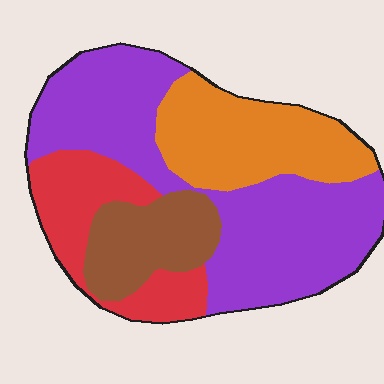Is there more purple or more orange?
Purple.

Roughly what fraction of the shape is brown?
Brown covers roughly 15% of the shape.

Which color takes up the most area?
Purple, at roughly 45%.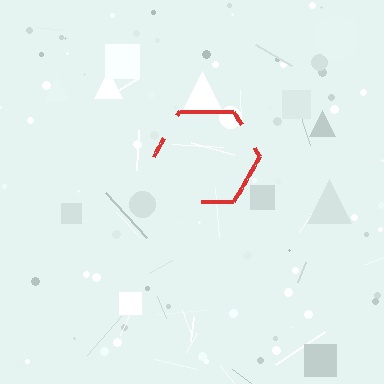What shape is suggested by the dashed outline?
The dashed outline suggests a hexagon.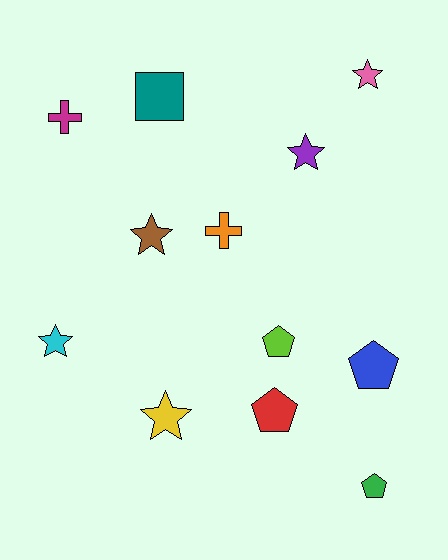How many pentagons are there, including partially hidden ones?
There are 4 pentagons.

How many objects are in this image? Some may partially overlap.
There are 12 objects.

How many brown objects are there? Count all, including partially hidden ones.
There is 1 brown object.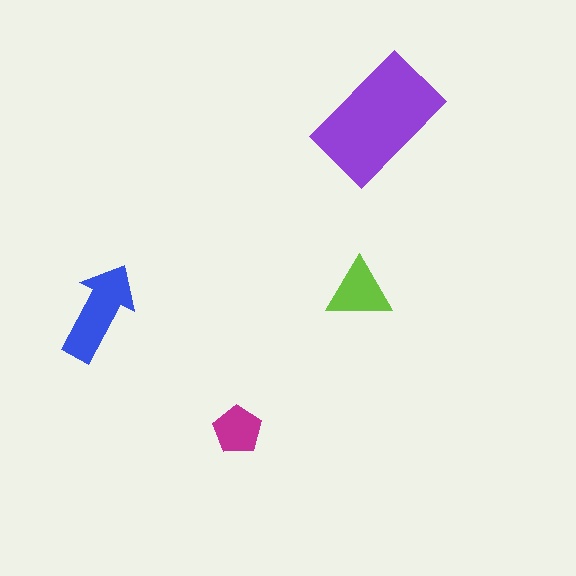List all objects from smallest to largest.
The magenta pentagon, the lime triangle, the blue arrow, the purple rectangle.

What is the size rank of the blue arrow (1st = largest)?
2nd.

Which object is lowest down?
The magenta pentagon is bottommost.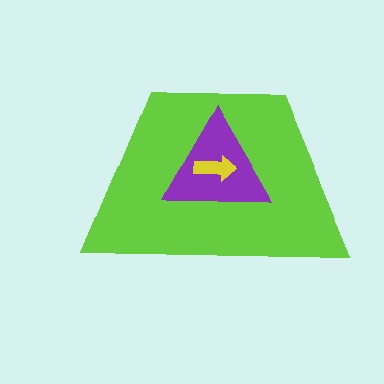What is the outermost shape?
The lime trapezoid.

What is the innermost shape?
The yellow arrow.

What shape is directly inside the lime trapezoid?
The purple triangle.